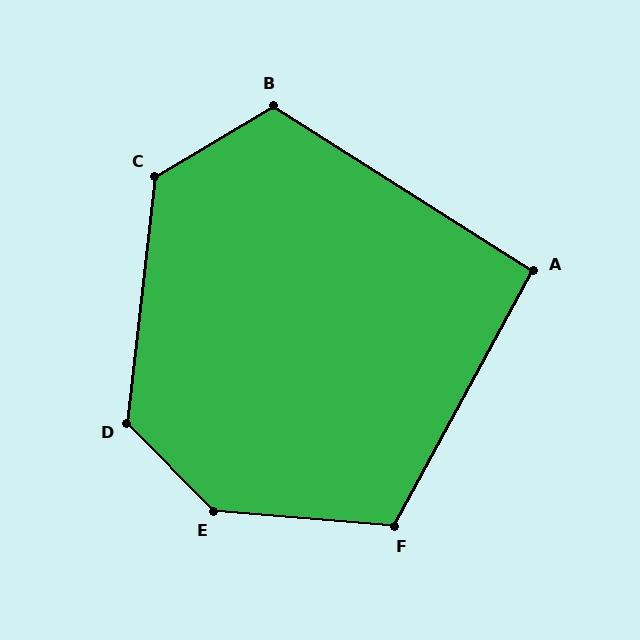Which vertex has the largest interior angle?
E, at approximately 139 degrees.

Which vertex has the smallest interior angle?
A, at approximately 94 degrees.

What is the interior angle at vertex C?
Approximately 127 degrees (obtuse).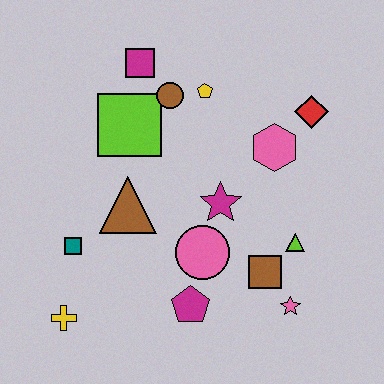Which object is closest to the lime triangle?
The brown square is closest to the lime triangle.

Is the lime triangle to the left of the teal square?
No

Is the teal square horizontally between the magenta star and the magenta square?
No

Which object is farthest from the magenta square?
The pink star is farthest from the magenta square.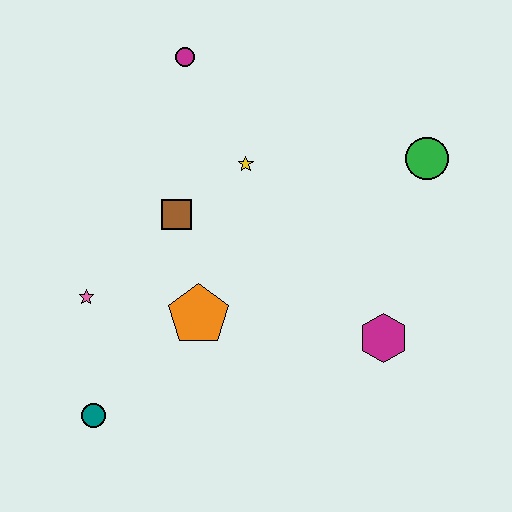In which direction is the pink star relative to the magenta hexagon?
The pink star is to the left of the magenta hexagon.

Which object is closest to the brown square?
The yellow star is closest to the brown square.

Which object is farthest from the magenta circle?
The teal circle is farthest from the magenta circle.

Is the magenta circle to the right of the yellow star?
No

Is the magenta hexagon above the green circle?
No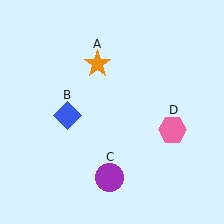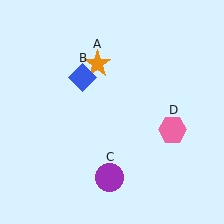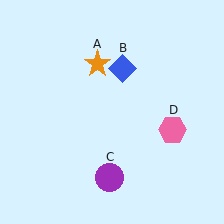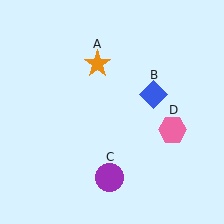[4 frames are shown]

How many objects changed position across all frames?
1 object changed position: blue diamond (object B).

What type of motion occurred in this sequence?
The blue diamond (object B) rotated clockwise around the center of the scene.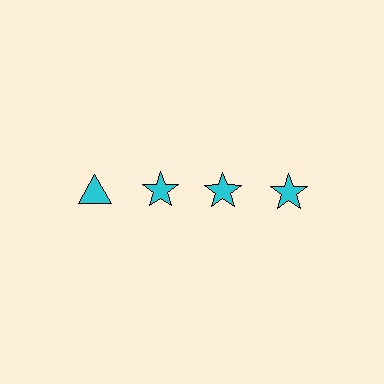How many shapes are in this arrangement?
There are 4 shapes arranged in a grid pattern.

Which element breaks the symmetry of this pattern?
The cyan triangle in the top row, leftmost column breaks the symmetry. All other shapes are cyan stars.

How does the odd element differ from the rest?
It has a different shape: triangle instead of star.